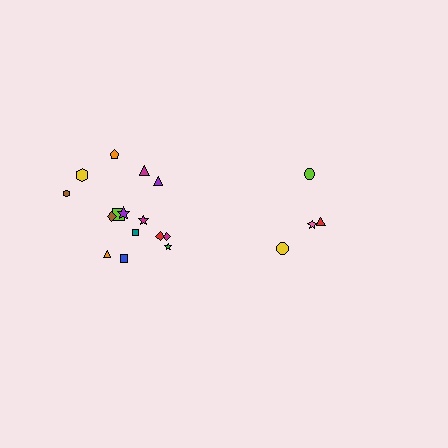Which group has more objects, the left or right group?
The left group.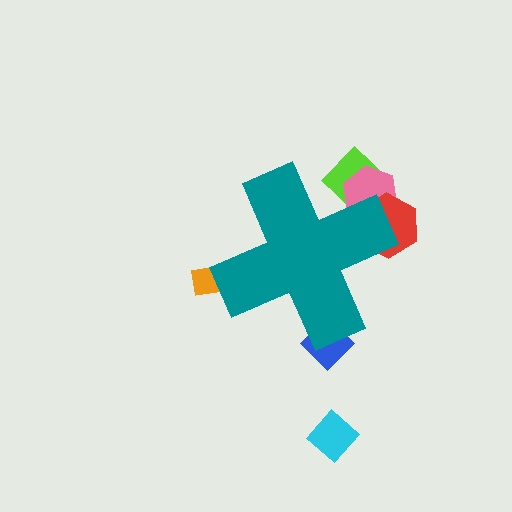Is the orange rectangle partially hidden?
Yes, the orange rectangle is partially hidden behind the teal cross.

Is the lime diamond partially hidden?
Yes, the lime diamond is partially hidden behind the teal cross.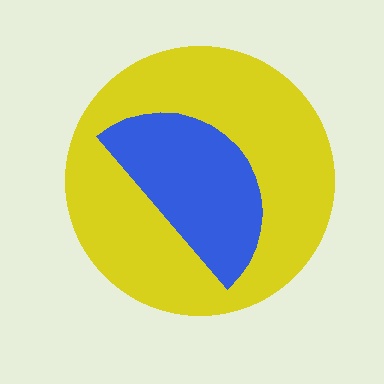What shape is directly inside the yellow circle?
The blue semicircle.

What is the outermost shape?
The yellow circle.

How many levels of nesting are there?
2.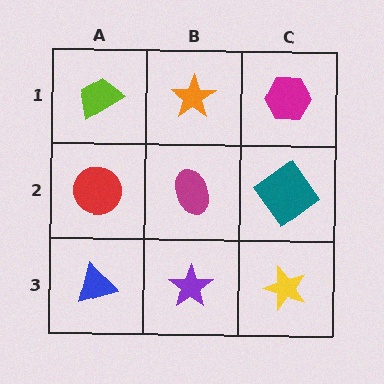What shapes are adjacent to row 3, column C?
A teal diamond (row 2, column C), a purple star (row 3, column B).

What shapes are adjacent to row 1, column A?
A red circle (row 2, column A), an orange star (row 1, column B).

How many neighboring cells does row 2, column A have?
3.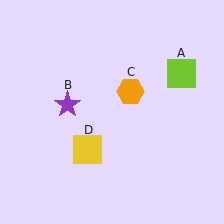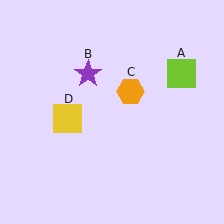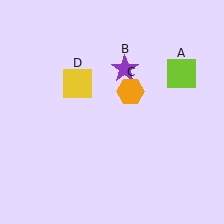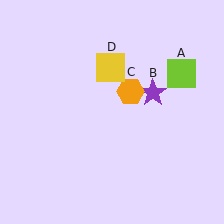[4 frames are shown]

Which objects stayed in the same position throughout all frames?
Lime square (object A) and orange hexagon (object C) remained stationary.